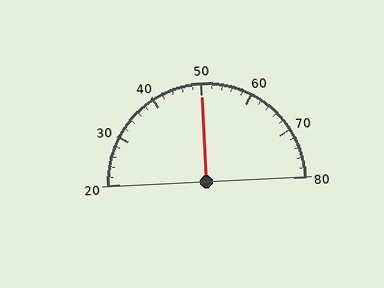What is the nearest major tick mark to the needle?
The nearest major tick mark is 50.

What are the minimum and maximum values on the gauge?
The gauge ranges from 20 to 80.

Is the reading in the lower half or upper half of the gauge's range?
The reading is in the upper half of the range (20 to 80).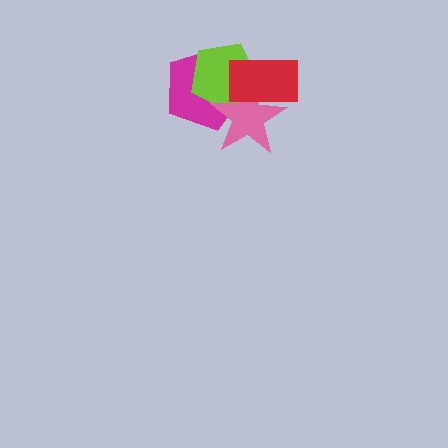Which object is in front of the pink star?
The red rectangle is in front of the pink star.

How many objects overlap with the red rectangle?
3 objects overlap with the red rectangle.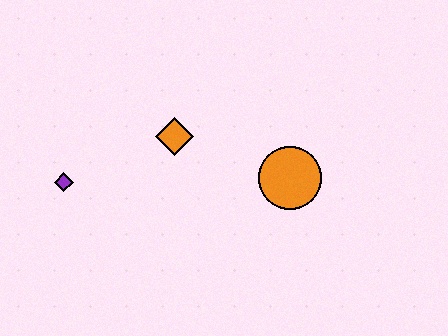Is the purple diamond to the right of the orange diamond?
No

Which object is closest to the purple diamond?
The orange diamond is closest to the purple diamond.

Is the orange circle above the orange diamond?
No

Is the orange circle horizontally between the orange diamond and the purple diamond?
No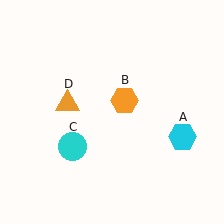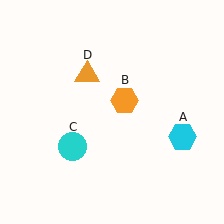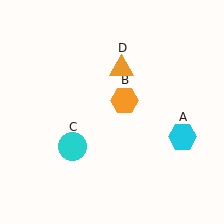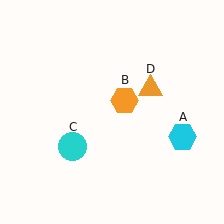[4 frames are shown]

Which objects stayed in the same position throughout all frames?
Cyan hexagon (object A) and orange hexagon (object B) and cyan circle (object C) remained stationary.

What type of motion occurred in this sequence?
The orange triangle (object D) rotated clockwise around the center of the scene.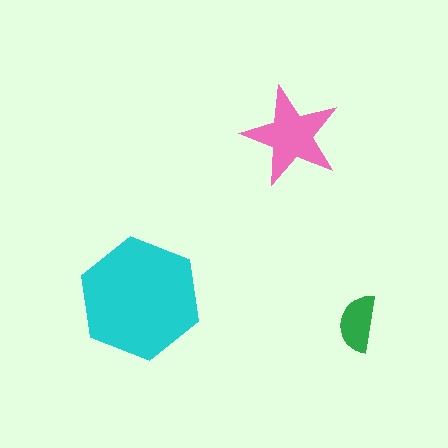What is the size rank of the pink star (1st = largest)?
2nd.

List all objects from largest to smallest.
The cyan hexagon, the pink star, the green semicircle.